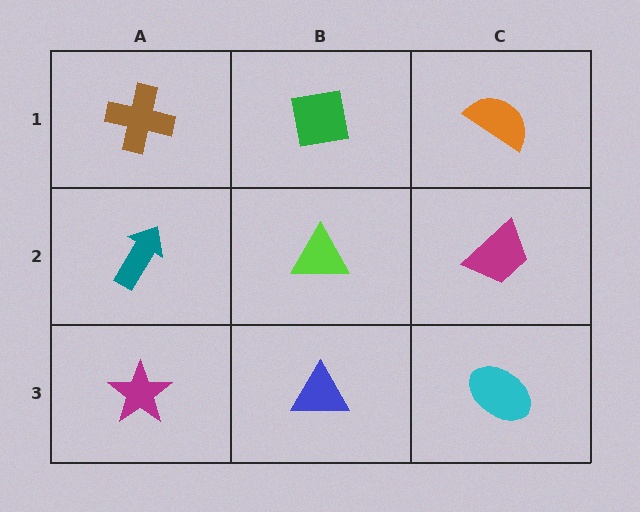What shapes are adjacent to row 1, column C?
A magenta trapezoid (row 2, column C), a green square (row 1, column B).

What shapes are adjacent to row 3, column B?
A lime triangle (row 2, column B), a magenta star (row 3, column A), a cyan ellipse (row 3, column C).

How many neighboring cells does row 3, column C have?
2.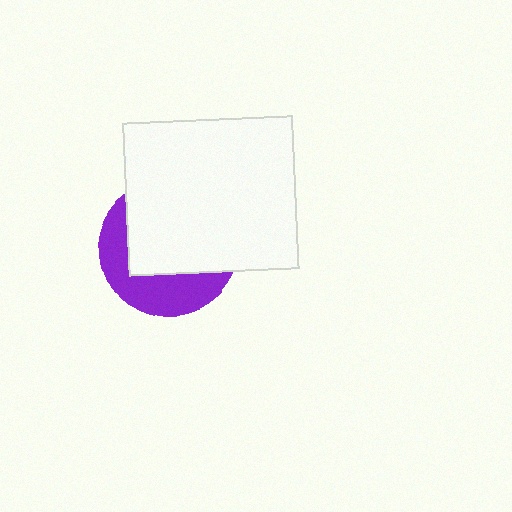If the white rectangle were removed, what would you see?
You would see the complete purple circle.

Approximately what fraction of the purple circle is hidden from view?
Roughly 63% of the purple circle is hidden behind the white rectangle.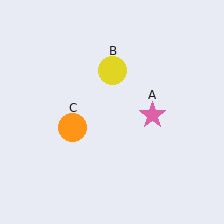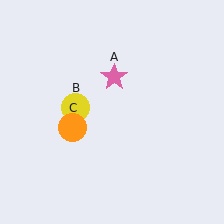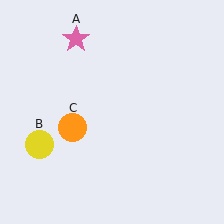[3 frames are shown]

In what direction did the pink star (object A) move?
The pink star (object A) moved up and to the left.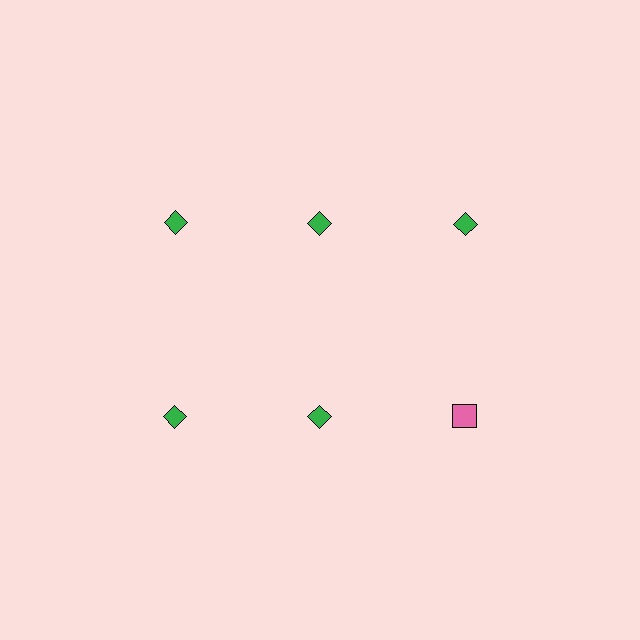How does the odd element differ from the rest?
It differs in both color (pink instead of green) and shape (square instead of diamond).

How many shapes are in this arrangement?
There are 6 shapes arranged in a grid pattern.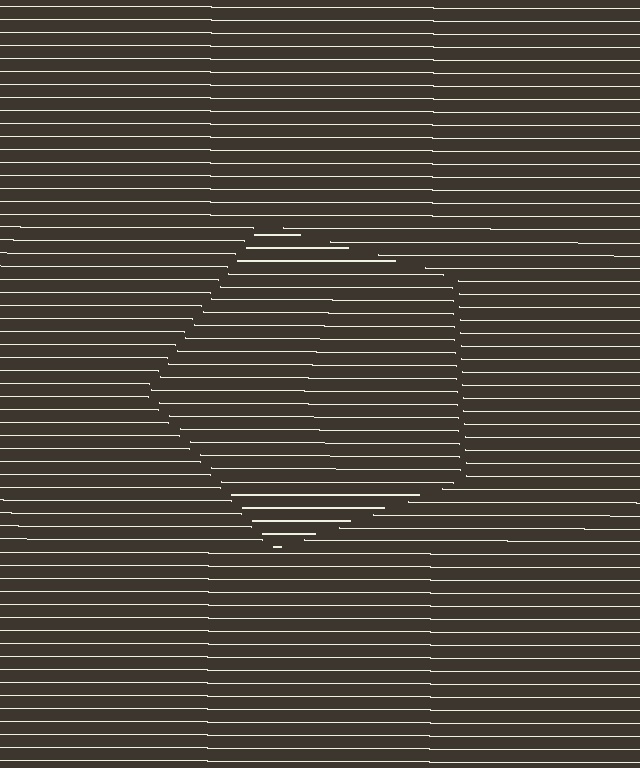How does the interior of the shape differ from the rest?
The interior of the shape contains the same grating, shifted by half a period — the contour is defined by the phase discontinuity where line-ends from the inner and outer gratings abut.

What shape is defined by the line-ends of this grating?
An illusory pentagon. The interior of the shape contains the same grating, shifted by half a period — the contour is defined by the phase discontinuity where line-ends from the inner and outer gratings abut.